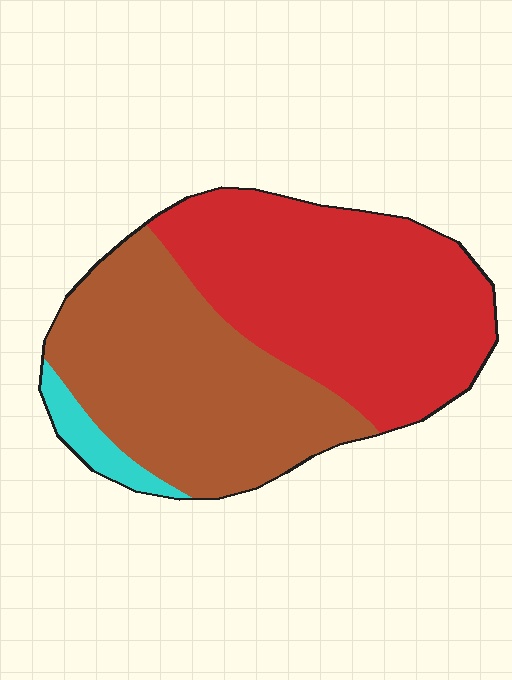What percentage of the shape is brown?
Brown takes up between a third and a half of the shape.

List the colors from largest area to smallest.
From largest to smallest: red, brown, cyan.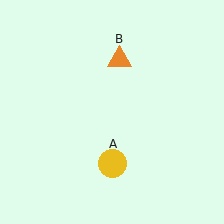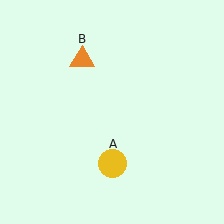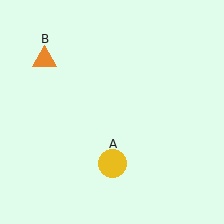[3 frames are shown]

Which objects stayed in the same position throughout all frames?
Yellow circle (object A) remained stationary.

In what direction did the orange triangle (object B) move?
The orange triangle (object B) moved left.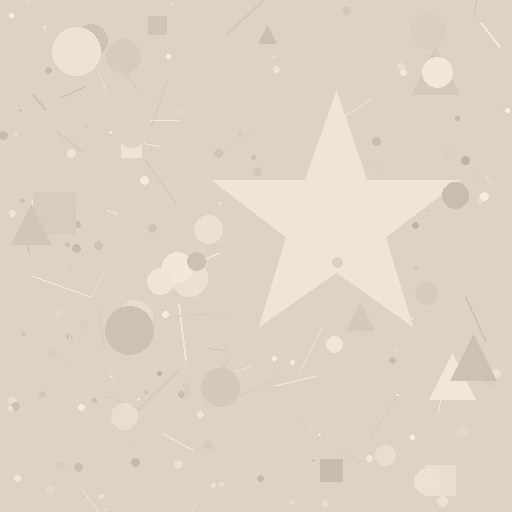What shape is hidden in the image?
A star is hidden in the image.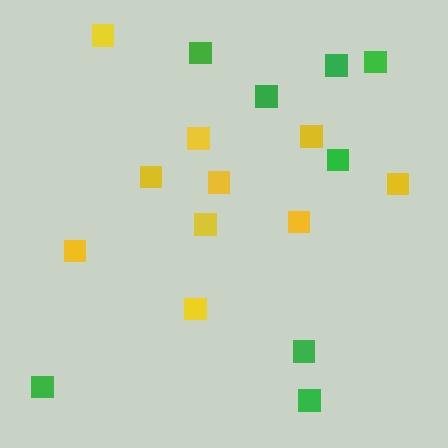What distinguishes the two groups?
There are 2 groups: one group of green squares (8) and one group of yellow squares (10).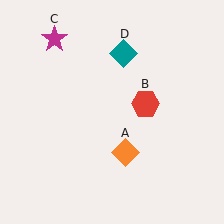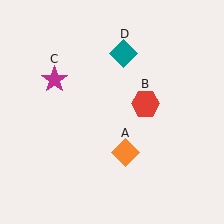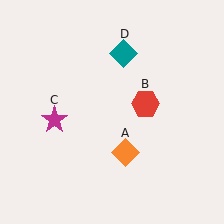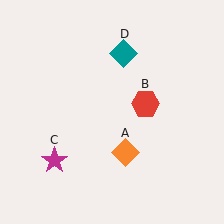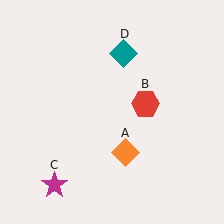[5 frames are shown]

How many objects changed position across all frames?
1 object changed position: magenta star (object C).